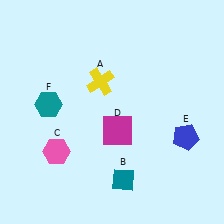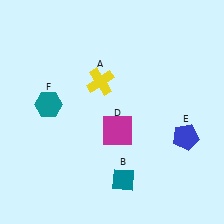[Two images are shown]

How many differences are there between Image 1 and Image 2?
There is 1 difference between the two images.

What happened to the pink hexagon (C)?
The pink hexagon (C) was removed in Image 2. It was in the bottom-left area of Image 1.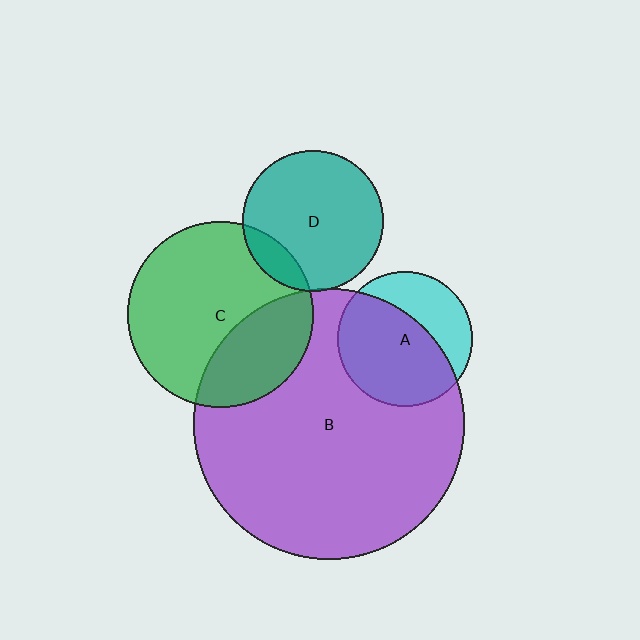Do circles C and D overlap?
Yes.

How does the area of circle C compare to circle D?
Approximately 1.7 times.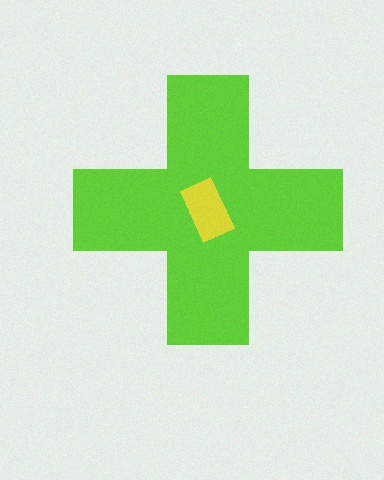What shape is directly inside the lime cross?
The yellow rectangle.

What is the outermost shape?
The lime cross.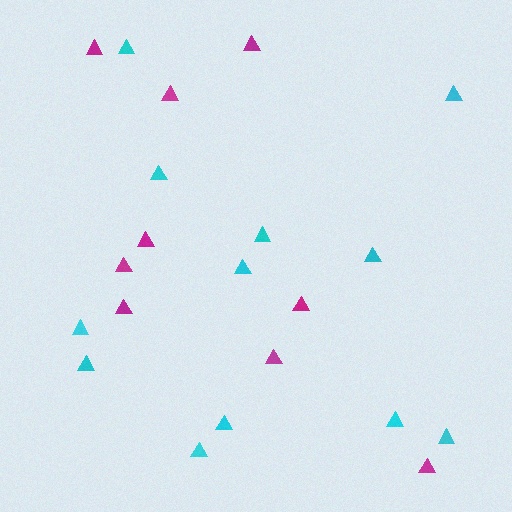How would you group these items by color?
There are 2 groups: one group of cyan triangles (12) and one group of magenta triangles (9).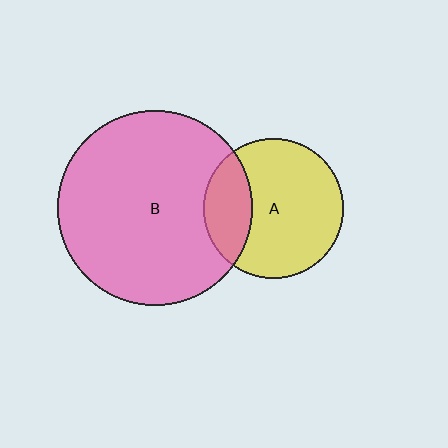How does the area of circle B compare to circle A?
Approximately 1.9 times.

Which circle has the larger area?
Circle B (pink).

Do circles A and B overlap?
Yes.